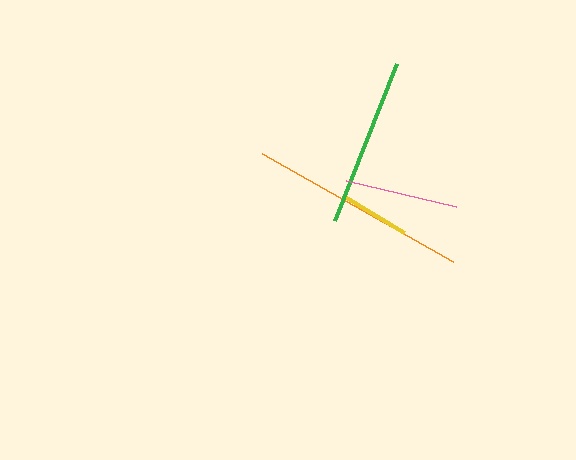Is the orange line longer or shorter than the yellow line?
The orange line is longer than the yellow line.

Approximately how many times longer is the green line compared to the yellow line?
The green line is approximately 2.4 times the length of the yellow line.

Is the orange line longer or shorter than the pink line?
The orange line is longer than the pink line.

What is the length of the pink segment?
The pink segment is approximately 114 pixels long.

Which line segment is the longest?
The orange line is the longest at approximately 219 pixels.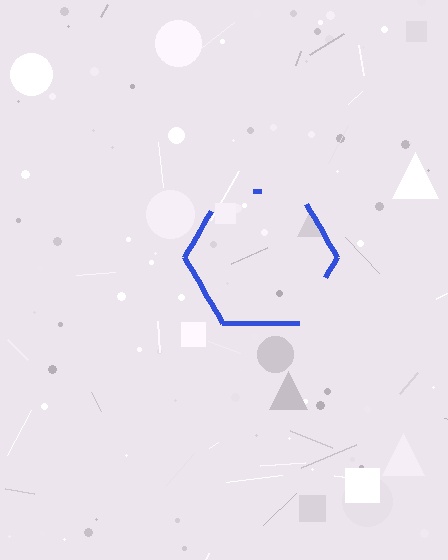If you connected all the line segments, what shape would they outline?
They would outline a hexagon.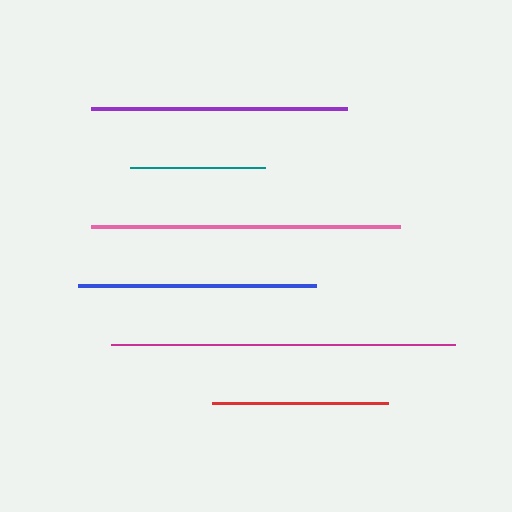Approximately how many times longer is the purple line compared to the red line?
The purple line is approximately 1.4 times the length of the red line.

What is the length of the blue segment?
The blue segment is approximately 238 pixels long.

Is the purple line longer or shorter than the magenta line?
The magenta line is longer than the purple line.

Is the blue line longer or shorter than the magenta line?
The magenta line is longer than the blue line.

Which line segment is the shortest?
The teal line is the shortest at approximately 135 pixels.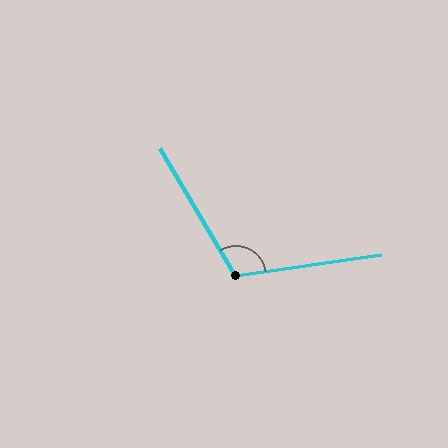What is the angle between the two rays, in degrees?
Approximately 113 degrees.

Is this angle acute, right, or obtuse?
It is obtuse.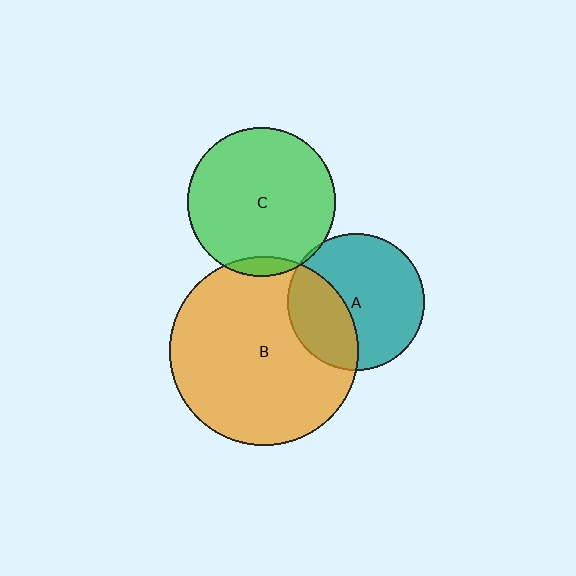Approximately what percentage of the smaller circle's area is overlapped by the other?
Approximately 5%.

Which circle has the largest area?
Circle B (orange).